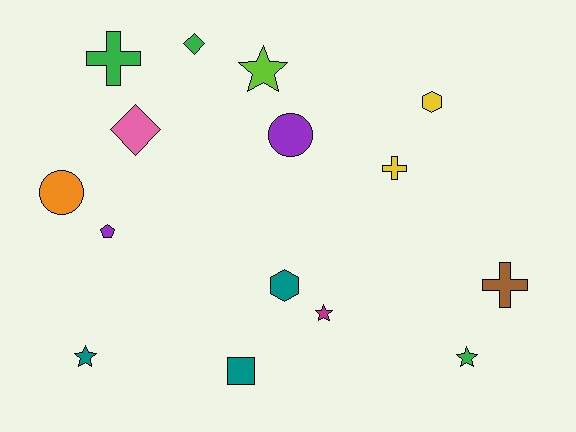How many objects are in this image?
There are 15 objects.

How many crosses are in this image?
There are 3 crosses.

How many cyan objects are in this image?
There are no cyan objects.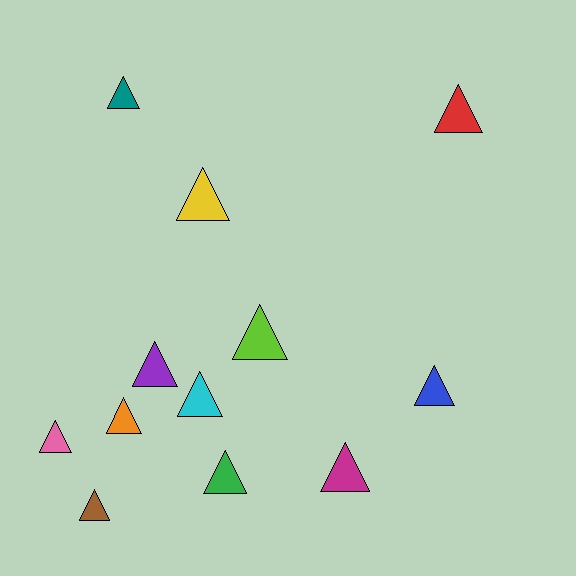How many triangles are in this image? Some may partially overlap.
There are 12 triangles.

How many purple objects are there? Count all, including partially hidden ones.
There is 1 purple object.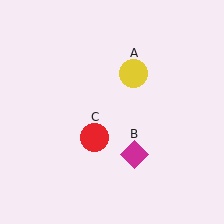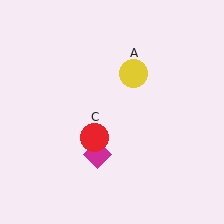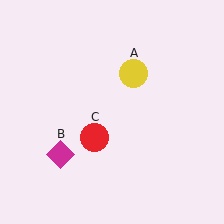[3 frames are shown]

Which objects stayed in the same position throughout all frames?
Yellow circle (object A) and red circle (object C) remained stationary.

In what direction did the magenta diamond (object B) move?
The magenta diamond (object B) moved left.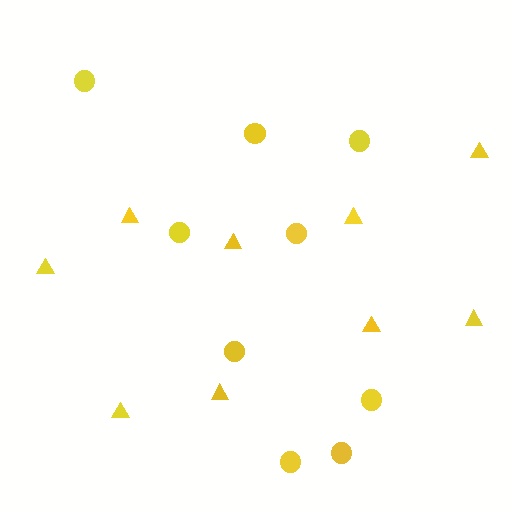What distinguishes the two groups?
There are 2 groups: one group of circles (9) and one group of triangles (9).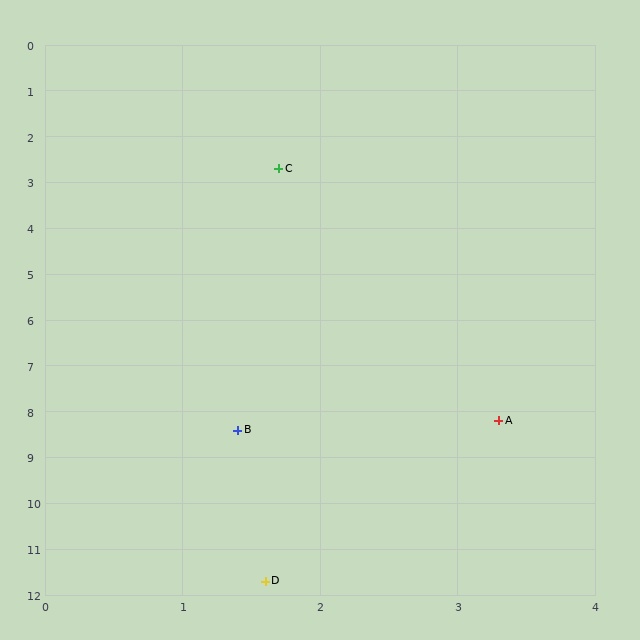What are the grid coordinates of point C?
Point C is at approximately (1.7, 2.7).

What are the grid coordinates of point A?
Point A is at approximately (3.3, 8.2).